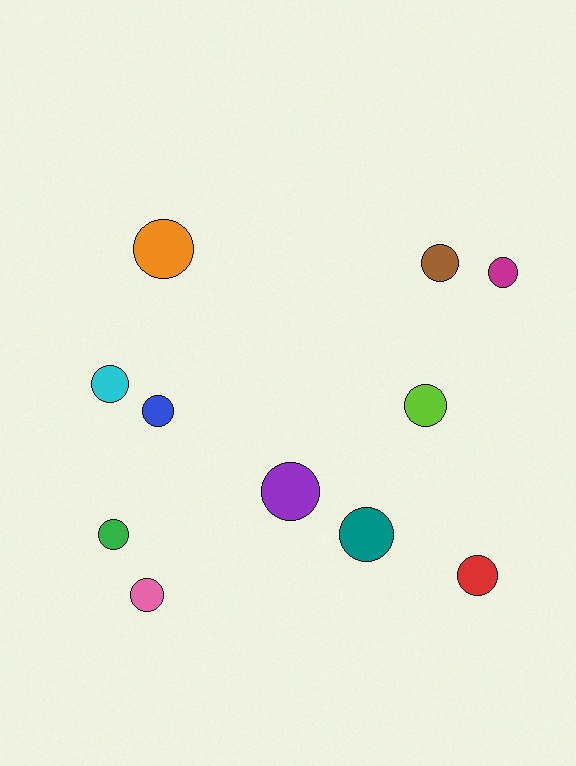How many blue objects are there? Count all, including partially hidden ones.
There is 1 blue object.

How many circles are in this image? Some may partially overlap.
There are 11 circles.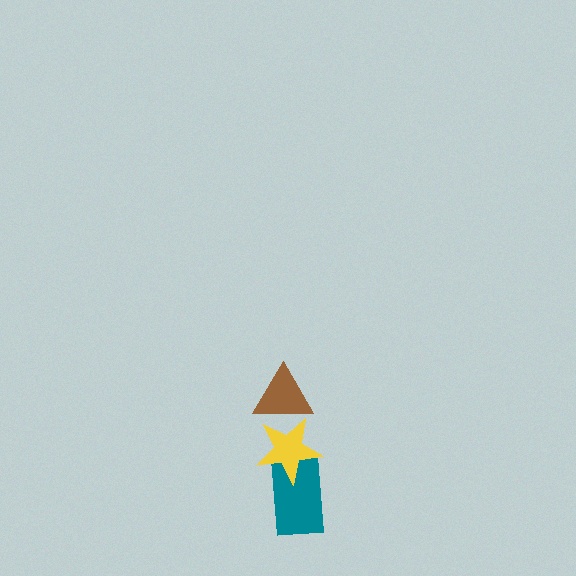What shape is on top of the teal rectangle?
The yellow star is on top of the teal rectangle.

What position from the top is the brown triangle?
The brown triangle is 1st from the top.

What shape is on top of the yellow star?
The brown triangle is on top of the yellow star.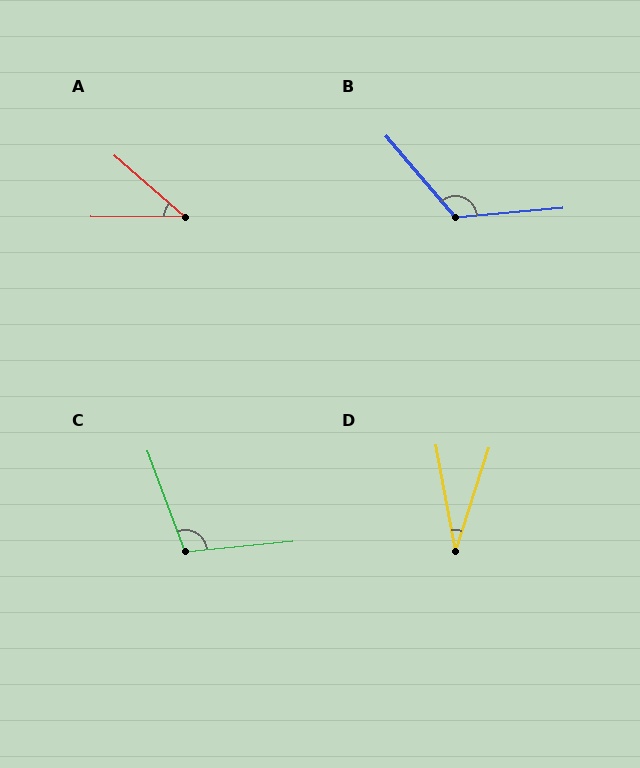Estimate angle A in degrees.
Approximately 41 degrees.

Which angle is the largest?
B, at approximately 125 degrees.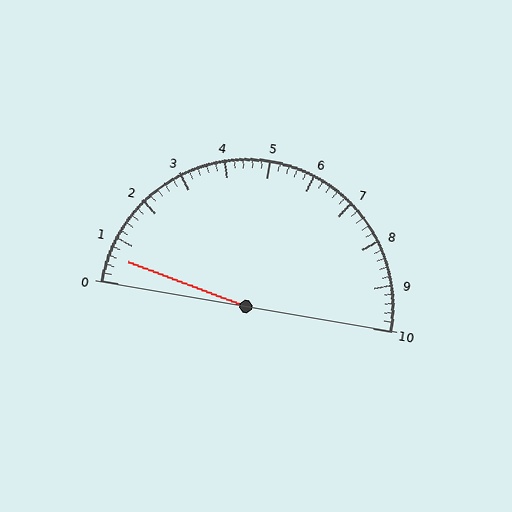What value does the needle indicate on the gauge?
The needle indicates approximately 0.6.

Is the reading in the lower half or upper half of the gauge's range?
The reading is in the lower half of the range (0 to 10).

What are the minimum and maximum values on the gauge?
The gauge ranges from 0 to 10.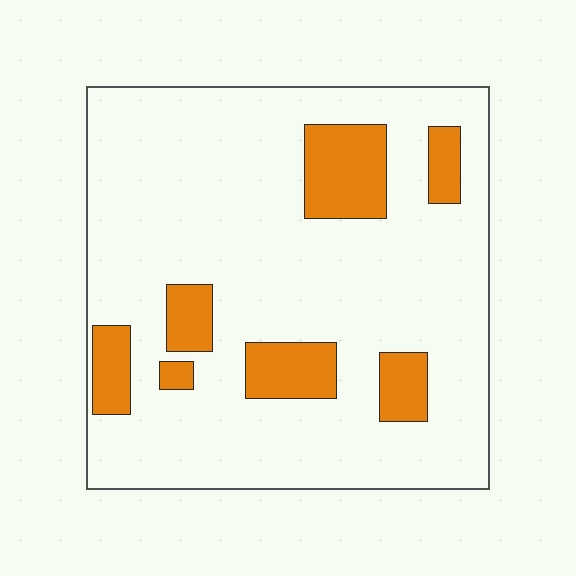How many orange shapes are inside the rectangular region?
7.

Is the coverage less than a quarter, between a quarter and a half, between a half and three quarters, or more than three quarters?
Less than a quarter.